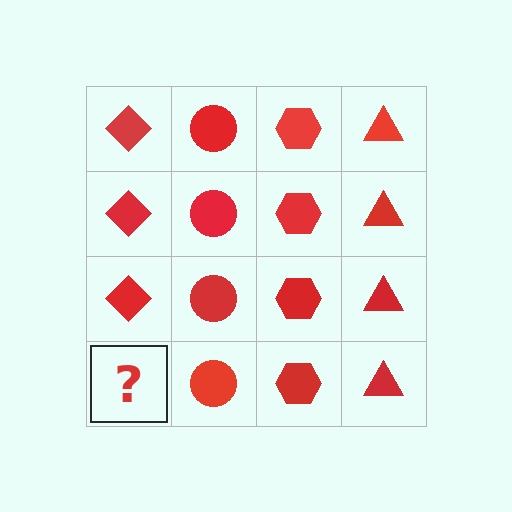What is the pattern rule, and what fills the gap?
The rule is that each column has a consistent shape. The gap should be filled with a red diamond.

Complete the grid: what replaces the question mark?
The question mark should be replaced with a red diamond.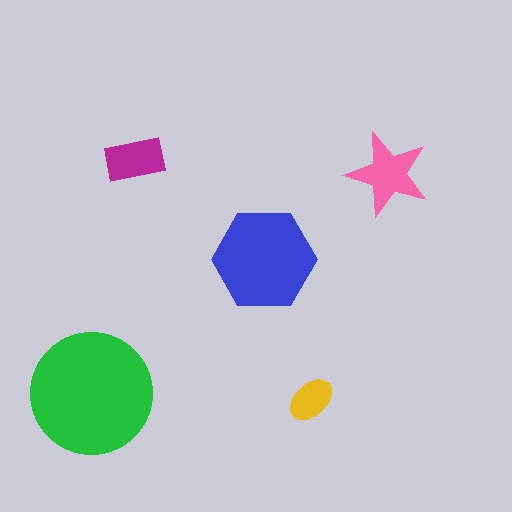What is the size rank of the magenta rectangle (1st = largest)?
4th.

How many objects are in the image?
There are 5 objects in the image.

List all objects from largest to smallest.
The green circle, the blue hexagon, the pink star, the magenta rectangle, the yellow ellipse.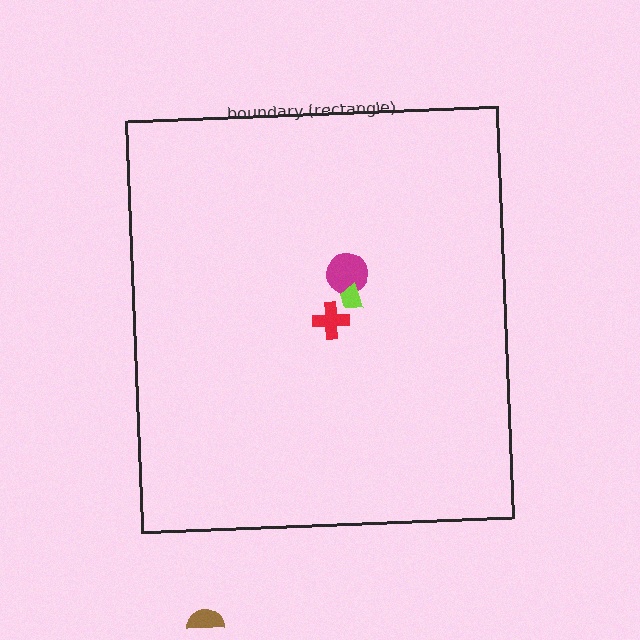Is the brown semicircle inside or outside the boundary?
Outside.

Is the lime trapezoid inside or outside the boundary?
Inside.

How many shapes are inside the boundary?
3 inside, 1 outside.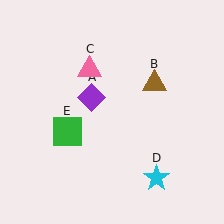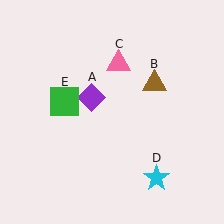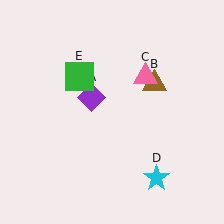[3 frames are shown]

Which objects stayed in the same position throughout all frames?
Purple diamond (object A) and brown triangle (object B) and cyan star (object D) remained stationary.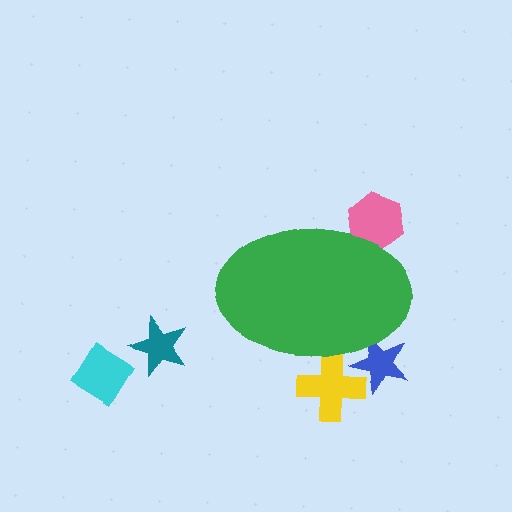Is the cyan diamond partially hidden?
No, the cyan diamond is fully visible.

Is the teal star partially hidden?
No, the teal star is fully visible.